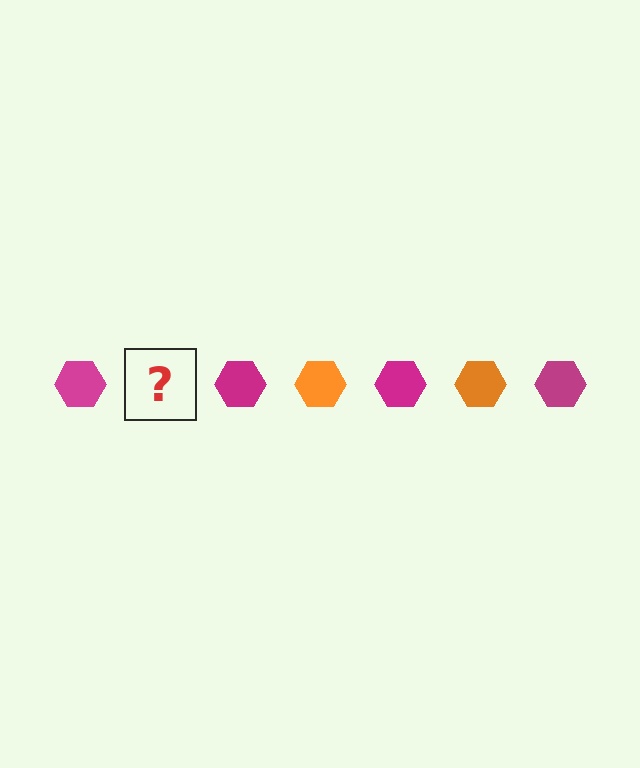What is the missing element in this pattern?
The missing element is an orange hexagon.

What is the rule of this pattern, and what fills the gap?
The rule is that the pattern cycles through magenta, orange hexagons. The gap should be filled with an orange hexagon.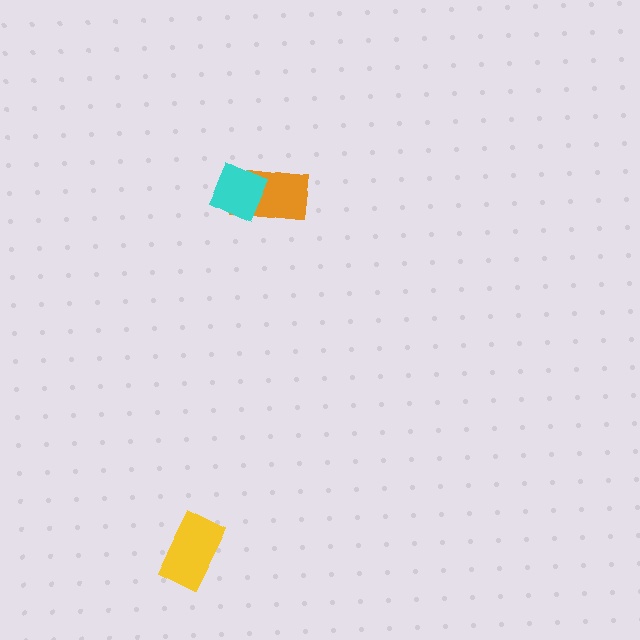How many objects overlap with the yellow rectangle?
0 objects overlap with the yellow rectangle.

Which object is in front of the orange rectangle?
The cyan diamond is in front of the orange rectangle.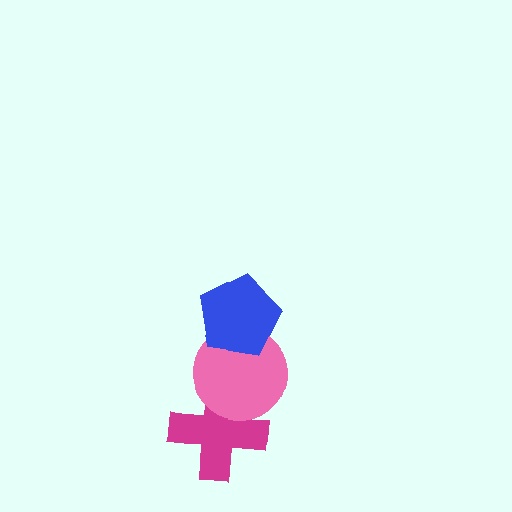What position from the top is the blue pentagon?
The blue pentagon is 1st from the top.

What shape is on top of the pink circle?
The blue pentagon is on top of the pink circle.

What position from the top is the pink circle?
The pink circle is 2nd from the top.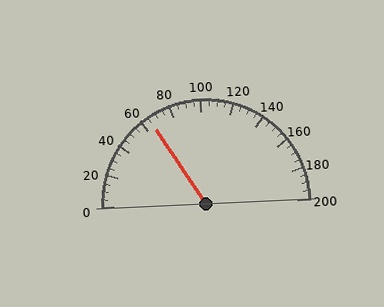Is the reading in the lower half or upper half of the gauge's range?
The reading is in the lower half of the range (0 to 200).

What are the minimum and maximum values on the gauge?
The gauge ranges from 0 to 200.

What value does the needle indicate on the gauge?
The needle indicates approximately 65.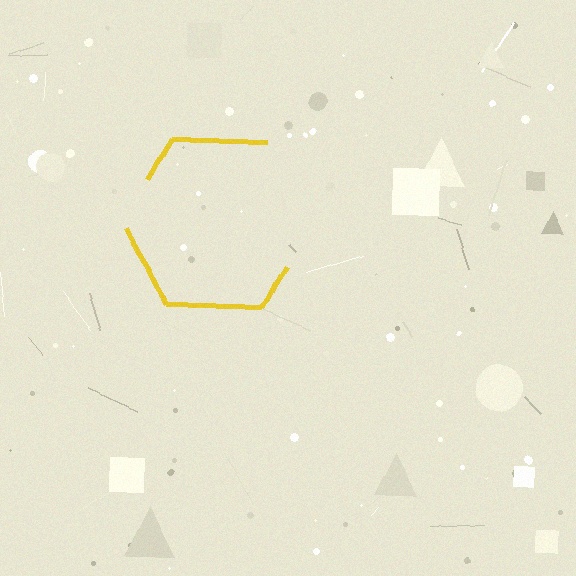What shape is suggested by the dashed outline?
The dashed outline suggests a hexagon.